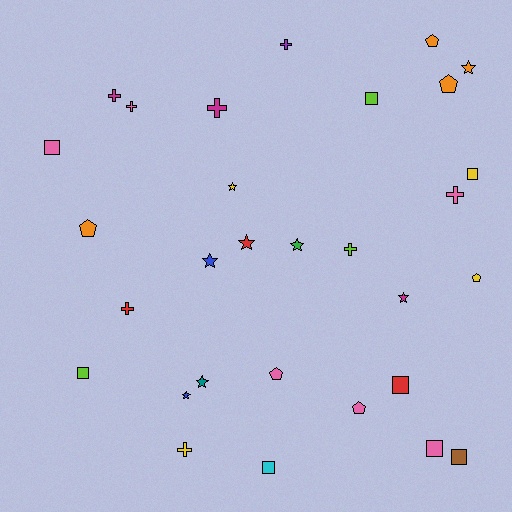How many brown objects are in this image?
There is 1 brown object.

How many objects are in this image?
There are 30 objects.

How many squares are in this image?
There are 8 squares.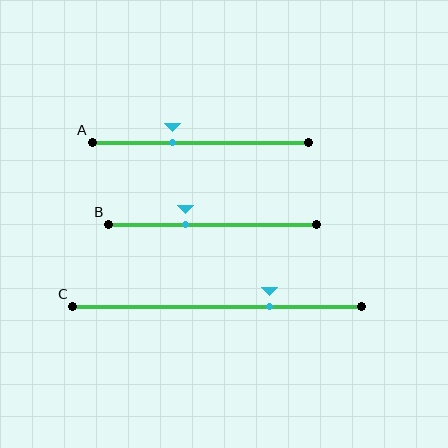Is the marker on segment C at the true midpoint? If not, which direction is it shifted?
No, the marker on segment C is shifted to the right by about 18% of the segment length.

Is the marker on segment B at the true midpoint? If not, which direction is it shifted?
No, the marker on segment B is shifted to the left by about 13% of the segment length.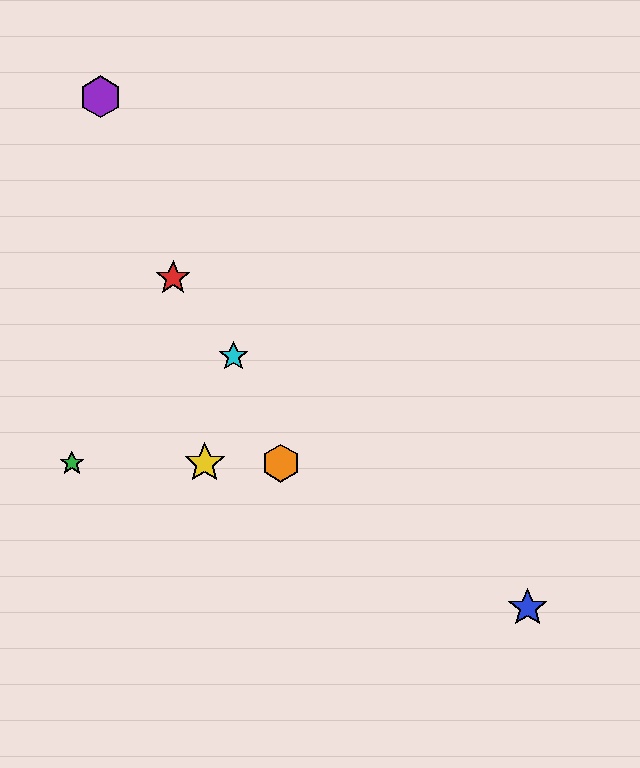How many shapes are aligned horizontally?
3 shapes (the green star, the yellow star, the orange hexagon) are aligned horizontally.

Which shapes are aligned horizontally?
The green star, the yellow star, the orange hexagon are aligned horizontally.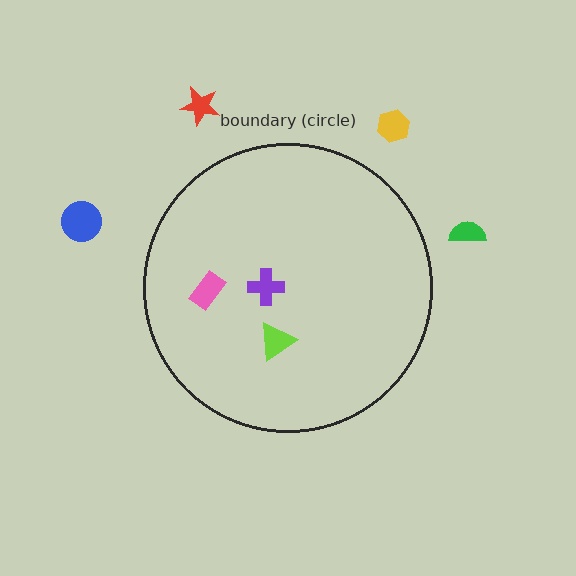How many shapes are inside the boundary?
3 inside, 4 outside.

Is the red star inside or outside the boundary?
Outside.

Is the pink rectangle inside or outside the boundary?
Inside.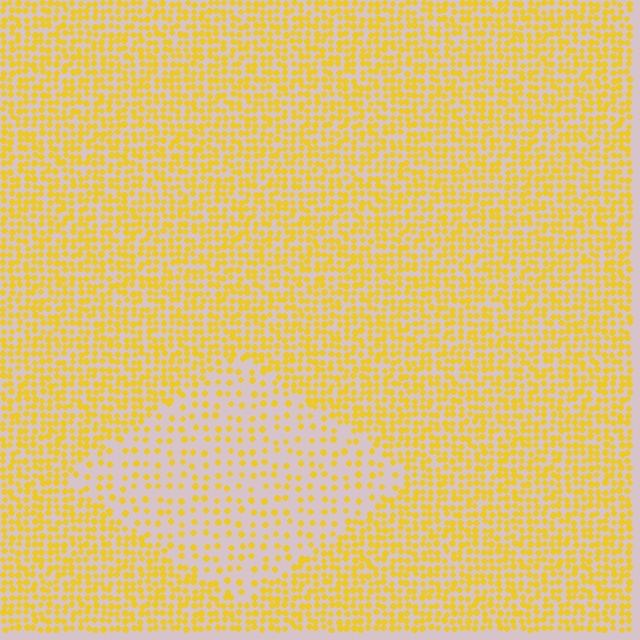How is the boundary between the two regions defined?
The boundary is defined by a change in element density (approximately 2.4x ratio). All elements are the same color, size, and shape.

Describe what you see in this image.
The image contains small yellow elements arranged at two different densities. A diamond-shaped region is visible where the elements are less densely packed than the surrounding area.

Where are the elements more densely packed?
The elements are more densely packed outside the diamond boundary.